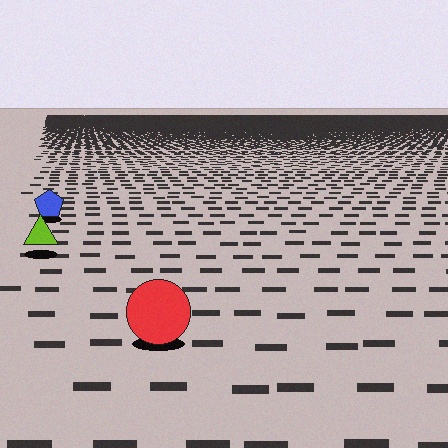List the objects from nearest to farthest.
From nearest to farthest: the red circle, the lime triangle, the blue pentagon.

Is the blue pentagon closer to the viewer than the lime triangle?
No. The lime triangle is closer — you can tell from the texture gradient: the ground texture is coarser near it.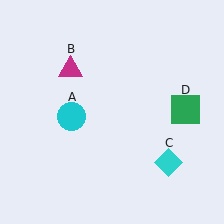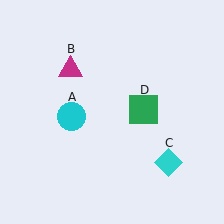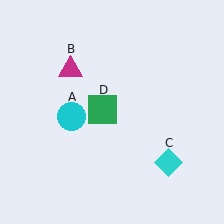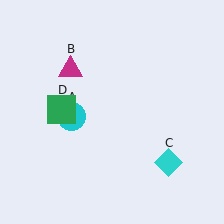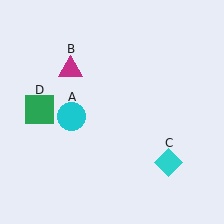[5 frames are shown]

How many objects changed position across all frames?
1 object changed position: green square (object D).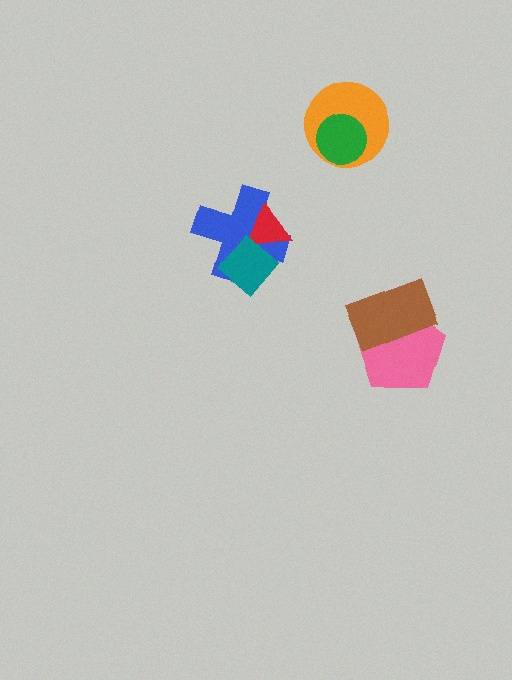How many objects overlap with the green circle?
1 object overlaps with the green circle.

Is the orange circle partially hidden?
Yes, it is partially covered by another shape.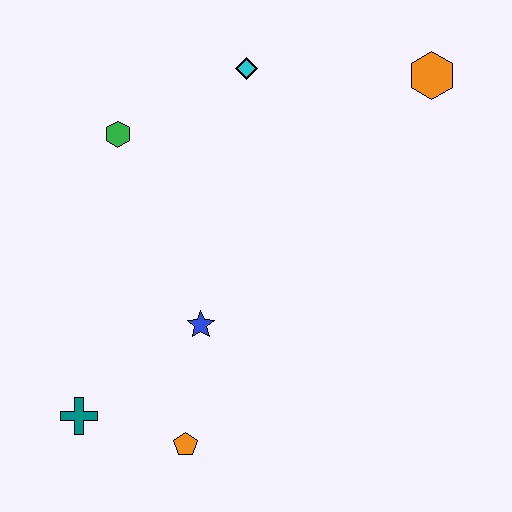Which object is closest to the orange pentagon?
The teal cross is closest to the orange pentagon.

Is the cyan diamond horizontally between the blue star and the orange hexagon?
Yes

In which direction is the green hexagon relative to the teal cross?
The green hexagon is above the teal cross.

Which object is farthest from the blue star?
The orange hexagon is farthest from the blue star.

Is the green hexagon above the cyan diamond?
No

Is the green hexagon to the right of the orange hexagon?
No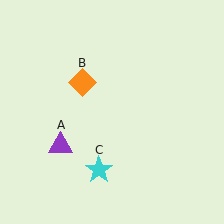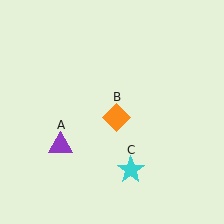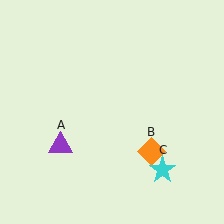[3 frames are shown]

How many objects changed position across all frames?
2 objects changed position: orange diamond (object B), cyan star (object C).